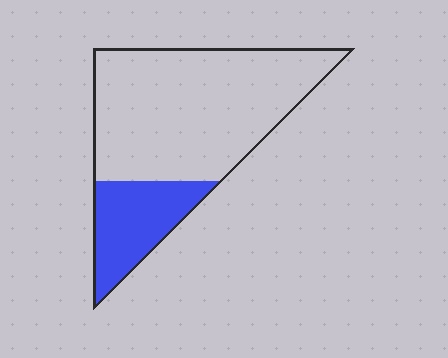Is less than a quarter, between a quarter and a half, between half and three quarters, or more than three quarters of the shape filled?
Less than a quarter.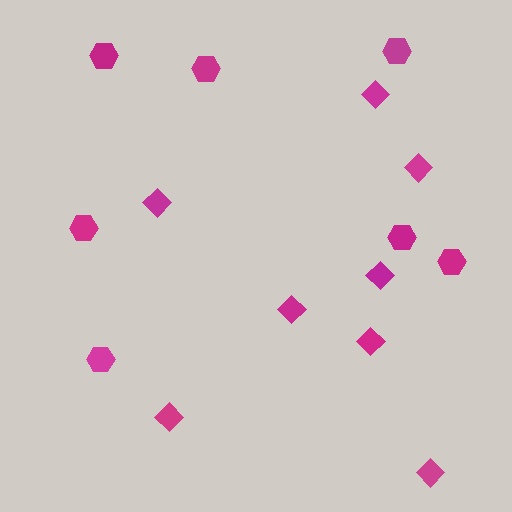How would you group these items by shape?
There are 2 groups: one group of diamonds (8) and one group of hexagons (7).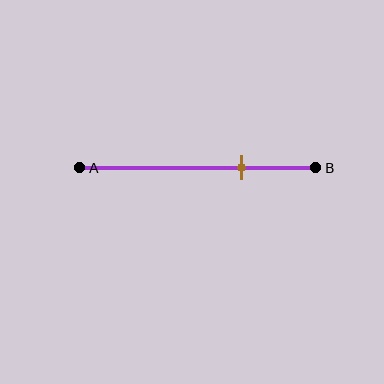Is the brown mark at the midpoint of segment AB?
No, the mark is at about 70% from A, not at the 50% midpoint.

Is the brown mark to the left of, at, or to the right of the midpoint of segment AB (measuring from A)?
The brown mark is to the right of the midpoint of segment AB.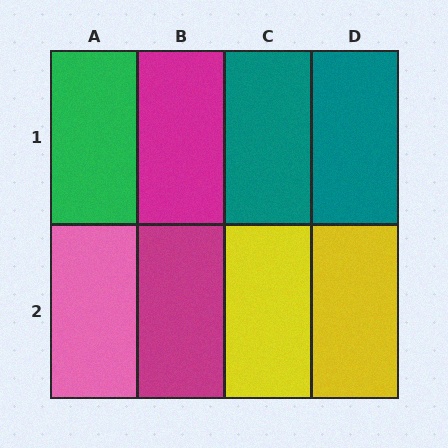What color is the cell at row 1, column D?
Teal.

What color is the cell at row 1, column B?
Magenta.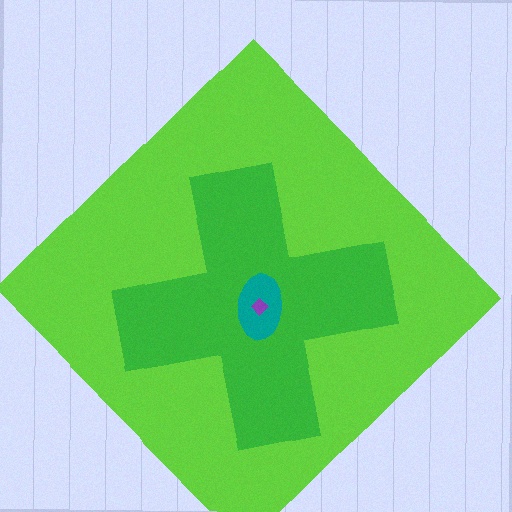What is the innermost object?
The purple diamond.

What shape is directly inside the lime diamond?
The green cross.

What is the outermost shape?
The lime diamond.